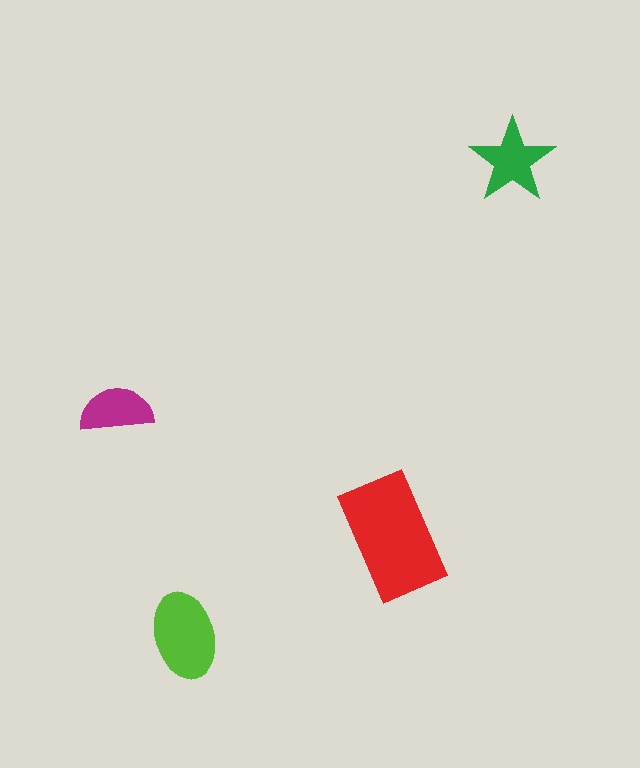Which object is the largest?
The red rectangle.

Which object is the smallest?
The magenta semicircle.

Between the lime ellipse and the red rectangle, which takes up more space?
The red rectangle.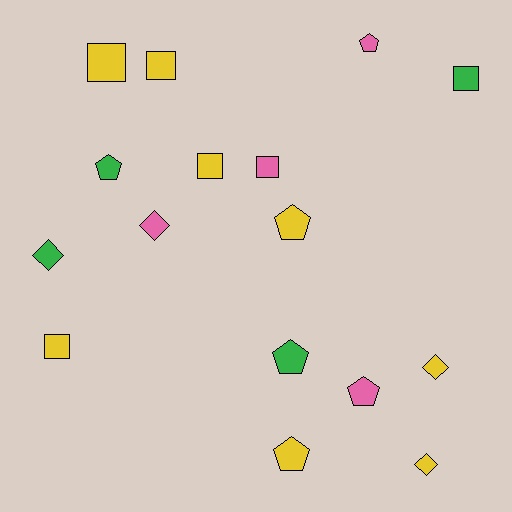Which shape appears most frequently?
Pentagon, with 6 objects.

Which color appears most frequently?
Yellow, with 8 objects.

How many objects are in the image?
There are 16 objects.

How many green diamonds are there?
There is 1 green diamond.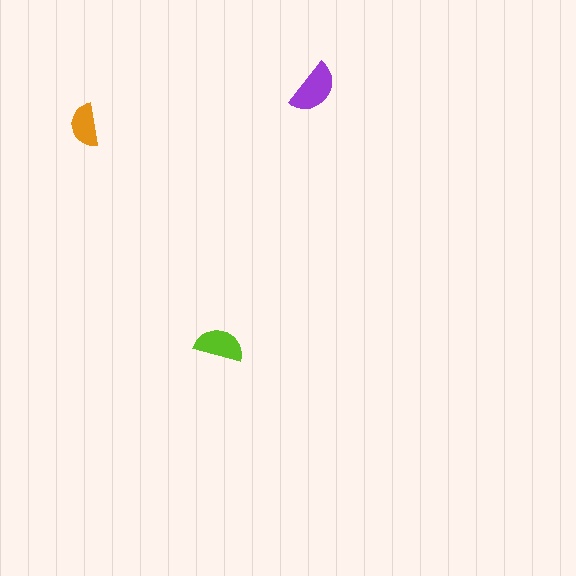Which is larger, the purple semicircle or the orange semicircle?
The purple one.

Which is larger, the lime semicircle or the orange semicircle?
The lime one.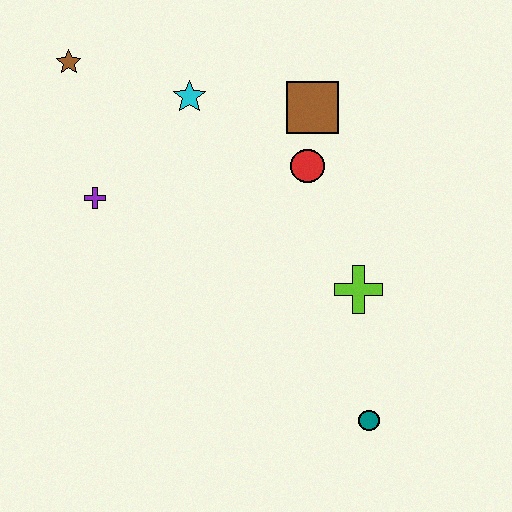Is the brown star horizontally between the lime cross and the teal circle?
No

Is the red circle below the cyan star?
Yes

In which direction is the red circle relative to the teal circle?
The red circle is above the teal circle.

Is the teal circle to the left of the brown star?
No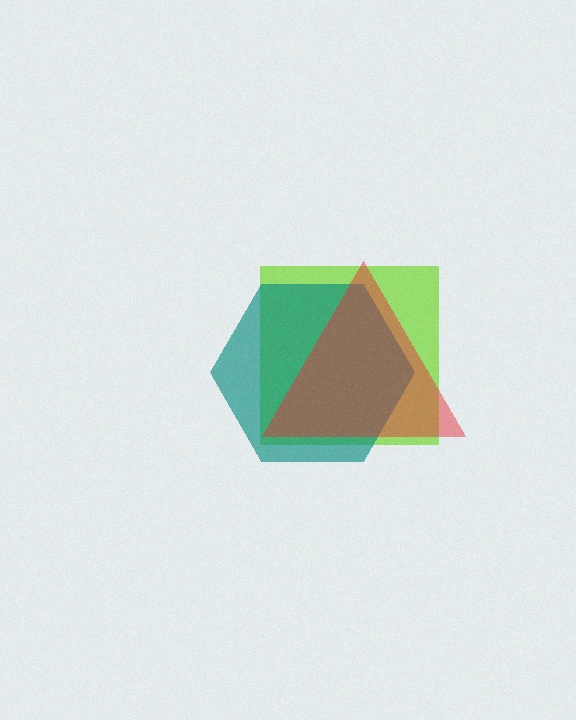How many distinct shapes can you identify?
There are 3 distinct shapes: a lime square, a teal hexagon, a red triangle.